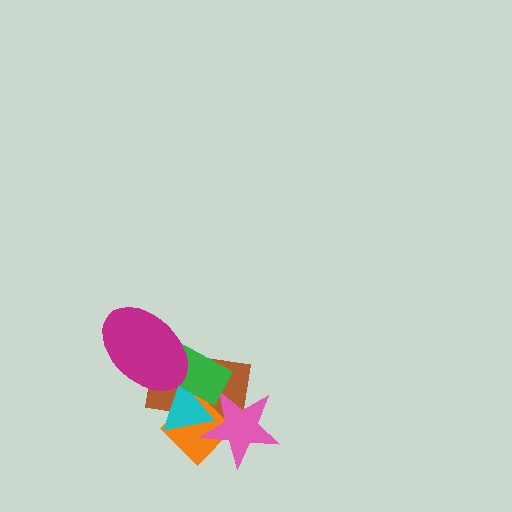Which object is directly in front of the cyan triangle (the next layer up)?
The pink star is directly in front of the cyan triangle.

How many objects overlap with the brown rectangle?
5 objects overlap with the brown rectangle.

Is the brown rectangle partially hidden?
Yes, it is partially covered by another shape.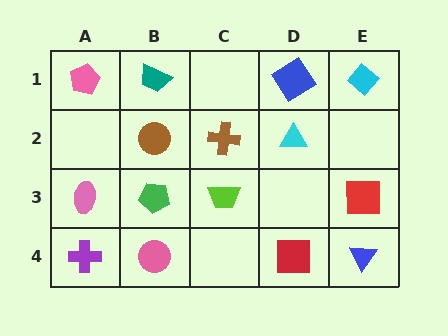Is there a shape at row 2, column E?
No, that cell is empty.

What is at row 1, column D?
A blue diamond.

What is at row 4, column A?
A purple cross.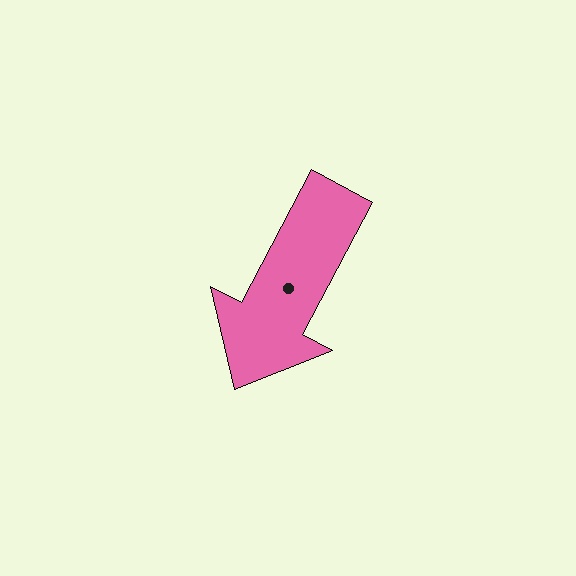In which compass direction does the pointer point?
Southwest.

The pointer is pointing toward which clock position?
Roughly 7 o'clock.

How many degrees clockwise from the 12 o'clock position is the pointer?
Approximately 208 degrees.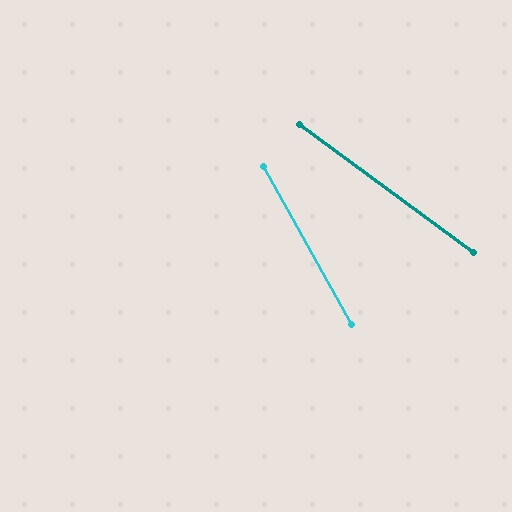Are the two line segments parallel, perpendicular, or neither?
Neither parallel nor perpendicular — they differ by about 24°.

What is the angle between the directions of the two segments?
Approximately 24 degrees.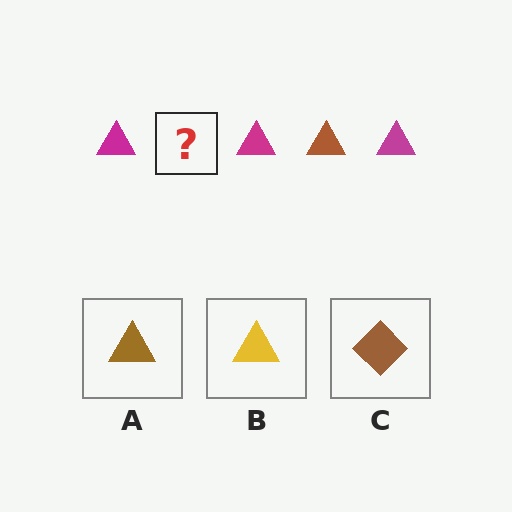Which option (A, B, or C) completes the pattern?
A.